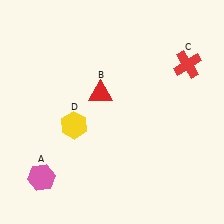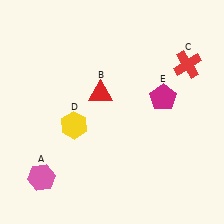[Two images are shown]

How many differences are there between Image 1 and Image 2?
There is 1 difference between the two images.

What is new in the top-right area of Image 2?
A magenta pentagon (E) was added in the top-right area of Image 2.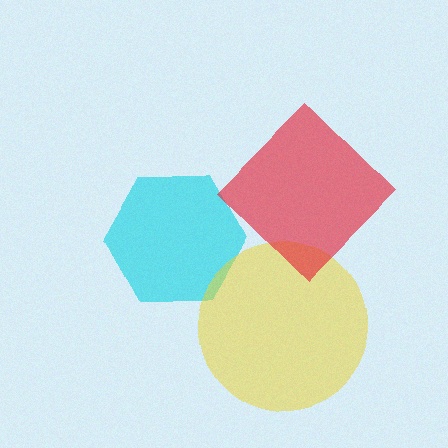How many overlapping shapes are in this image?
There are 3 overlapping shapes in the image.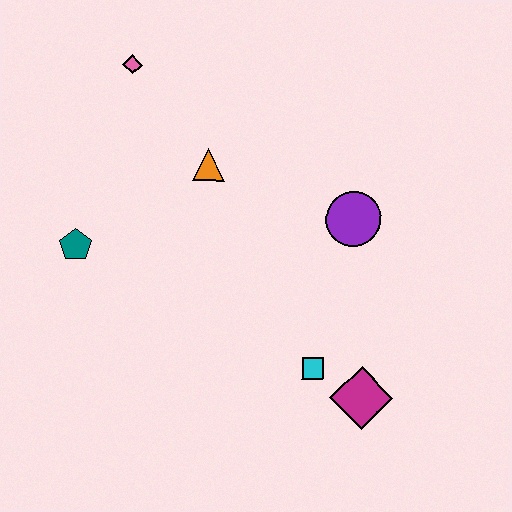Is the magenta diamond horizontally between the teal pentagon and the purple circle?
No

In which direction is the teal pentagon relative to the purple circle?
The teal pentagon is to the left of the purple circle.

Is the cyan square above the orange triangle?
No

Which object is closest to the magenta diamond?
The cyan square is closest to the magenta diamond.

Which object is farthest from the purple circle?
The teal pentagon is farthest from the purple circle.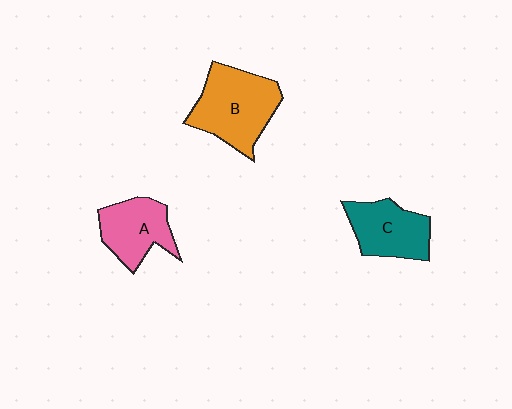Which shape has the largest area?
Shape B (orange).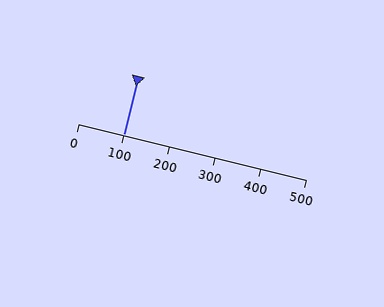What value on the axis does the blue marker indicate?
The marker indicates approximately 100.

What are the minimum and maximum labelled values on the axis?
The axis runs from 0 to 500.